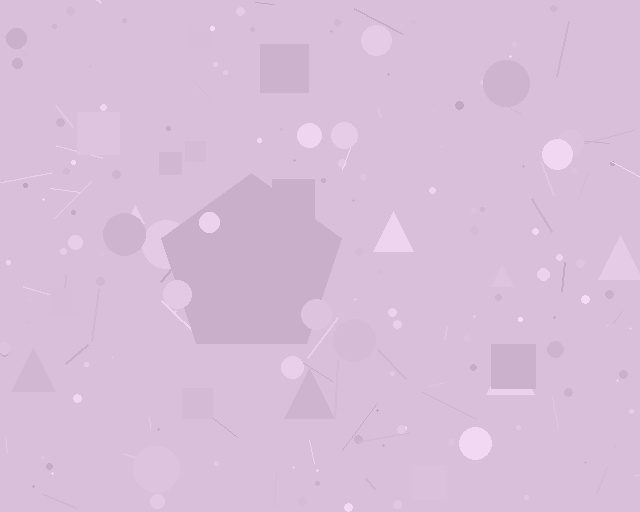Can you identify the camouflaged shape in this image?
The camouflaged shape is a pentagon.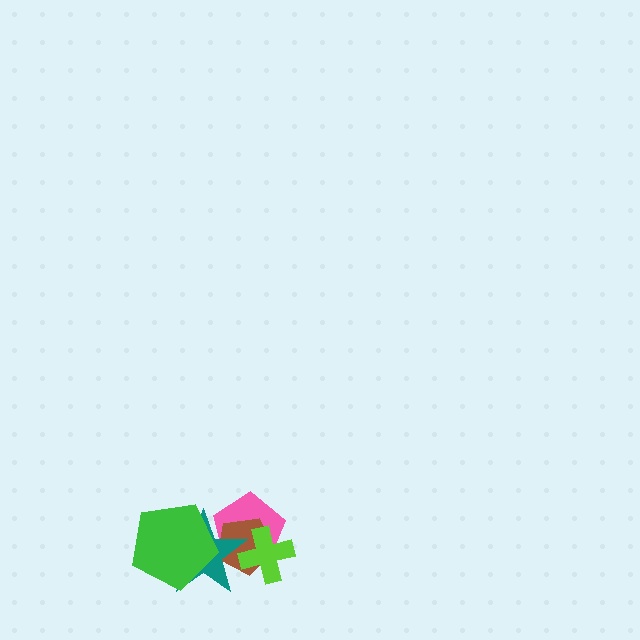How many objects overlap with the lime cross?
3 objects overlap with the lime cross.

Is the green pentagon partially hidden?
No, no other shape covers it.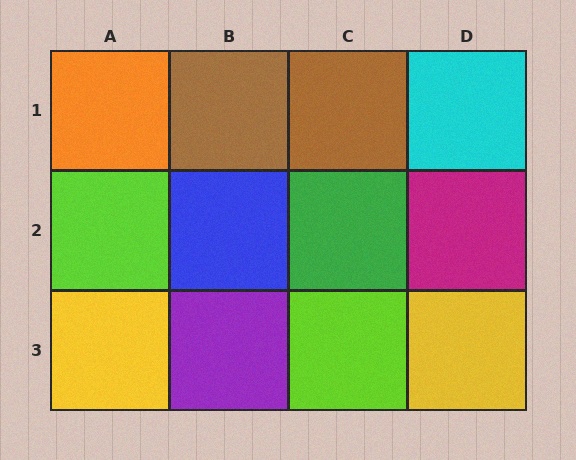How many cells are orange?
1 cell is orange.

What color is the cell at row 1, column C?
Brown.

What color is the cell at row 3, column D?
Yellow.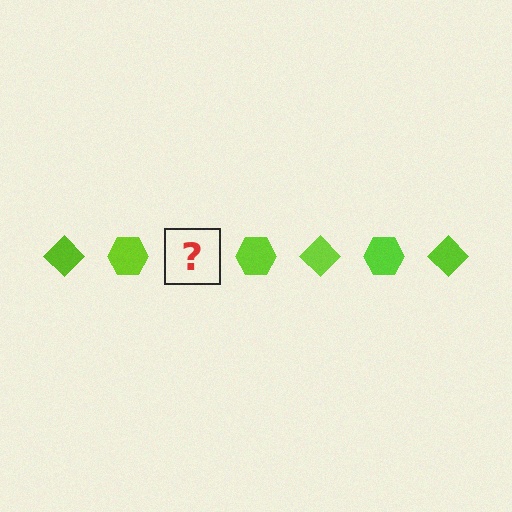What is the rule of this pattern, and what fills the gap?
The rule is that the pattern cycles through diamond, hexagon shapes in lime. The gap should be filled with a lime diamond.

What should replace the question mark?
The question mark should be replaced with a lime diamond.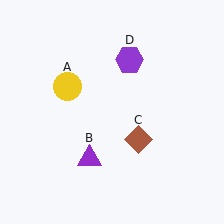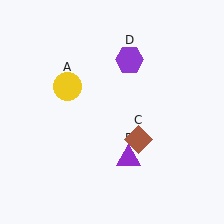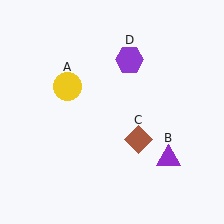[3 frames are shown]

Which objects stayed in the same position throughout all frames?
Yellow circle (object A) and brown diamond (object C) and purple hexagon (object D) remained stationary.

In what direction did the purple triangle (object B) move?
The purple triangle (object B) moved right.